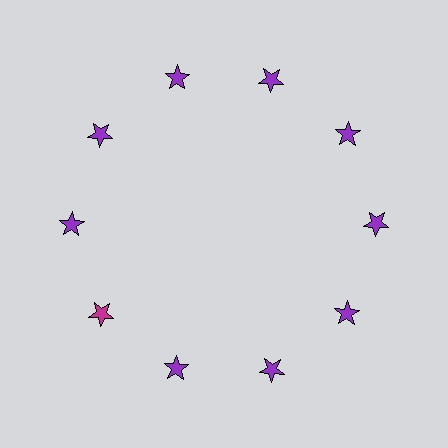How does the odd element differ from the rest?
It has a different color: magenta instead of purple.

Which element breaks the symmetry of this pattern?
The magenta star at roughly the 8 o'clock position breaks the symmetry. All other shapes are purple stars.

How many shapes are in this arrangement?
There are 10 shapes arranged in a ring pattern.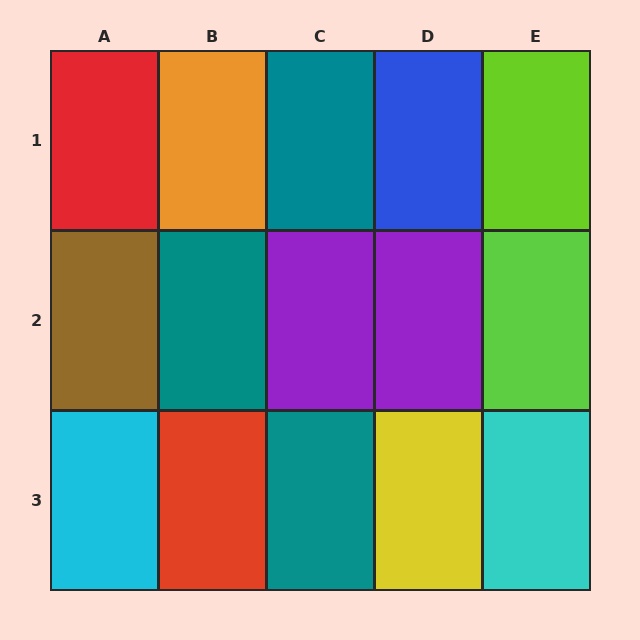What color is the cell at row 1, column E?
Lime.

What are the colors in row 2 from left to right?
Brown, teal, purple, purple, lime.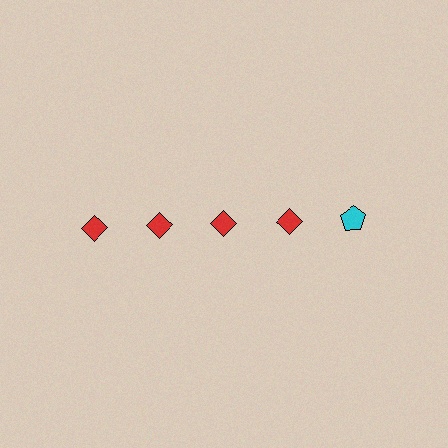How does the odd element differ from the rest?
It differs in both color (cyan instead of red) and shape (pentagon instead of diamond).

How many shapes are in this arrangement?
There are 5 shapes arranged in a grid pattern.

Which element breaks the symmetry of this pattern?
The cyan pentagon in the top row, rightmost column breaks the symmetry. All other shapes are red diamonds.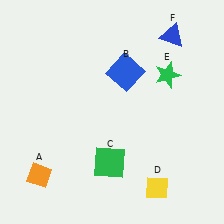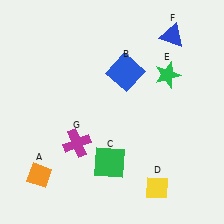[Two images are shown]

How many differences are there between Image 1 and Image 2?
There is 1 difference between the two images.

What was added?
A magenta cross (G) was added in Image 2.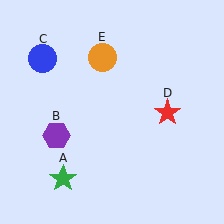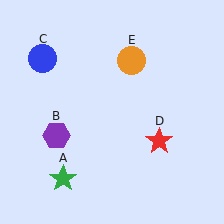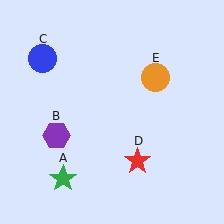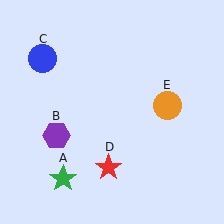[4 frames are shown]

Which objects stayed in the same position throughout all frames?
Green star (object A) and purple hexagon (object B) and blue circle (object C) remained stationary.